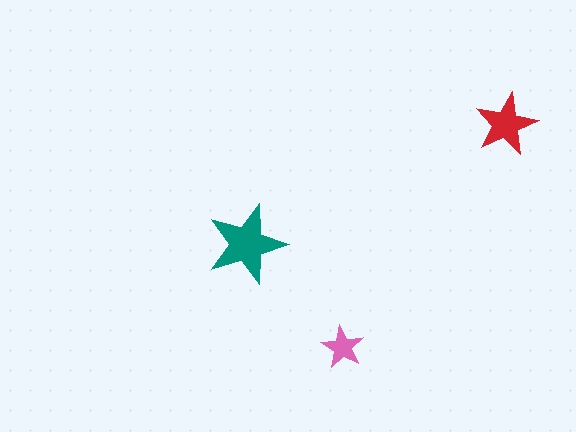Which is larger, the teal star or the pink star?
The teal one.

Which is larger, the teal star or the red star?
The teal one.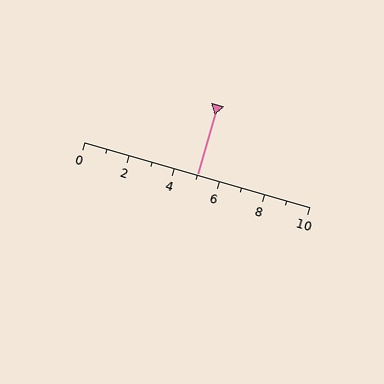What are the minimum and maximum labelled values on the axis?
The axis runs from 0 to 10.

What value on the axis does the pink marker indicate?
The marker indicates approximately 5.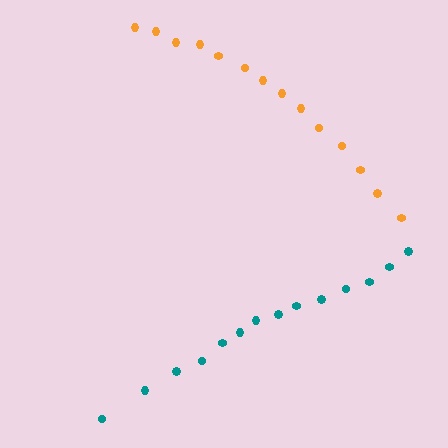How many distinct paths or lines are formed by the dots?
There are 2 distinct paths.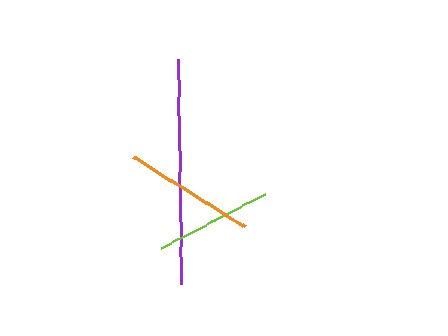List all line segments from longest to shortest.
From longest to shortest: purple, orange, lime.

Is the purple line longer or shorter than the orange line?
The purple line is longer than the orange line.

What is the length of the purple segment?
The purple segment is approximately 226 pixels long.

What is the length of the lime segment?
The lime segment is approximately 116 pixels long.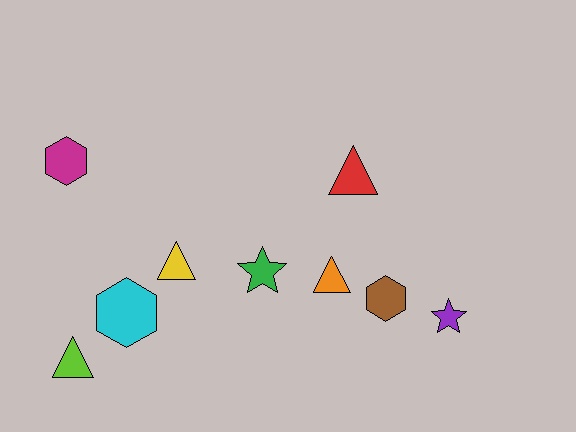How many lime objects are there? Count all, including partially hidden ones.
There is 1 lime object.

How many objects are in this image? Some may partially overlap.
There are 9 objects.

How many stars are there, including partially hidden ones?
There are 2 stars.